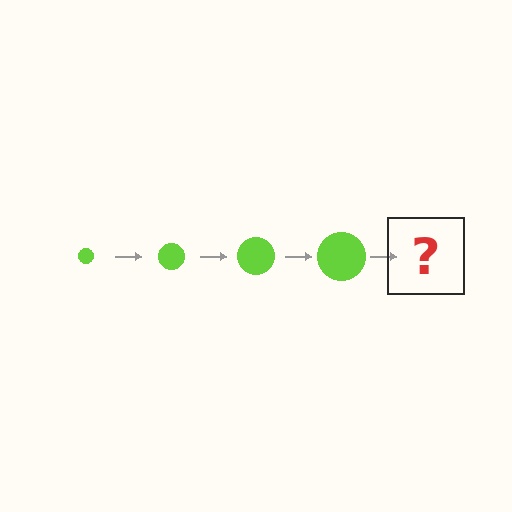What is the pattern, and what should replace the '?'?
The pattern is that the circle gets progressively larger each step. The '?' should be a lime circle, larger than the previous one.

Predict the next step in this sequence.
The next step is a lime circle, larger than the previous one.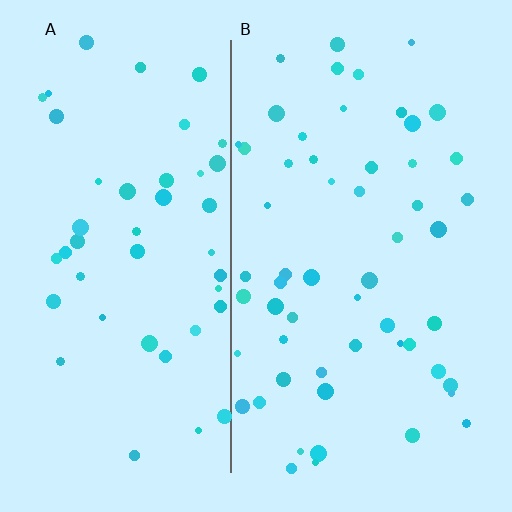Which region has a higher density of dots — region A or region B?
B (the right).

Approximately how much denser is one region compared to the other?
Approximately 1.2× — region B over region A.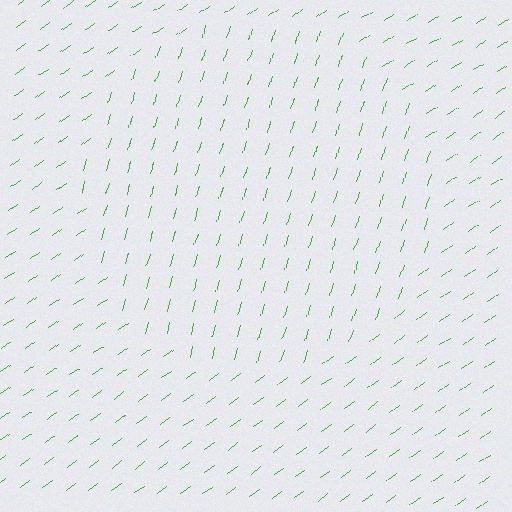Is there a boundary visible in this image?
Yes, there is a texture boundary formed by a change in line orientation.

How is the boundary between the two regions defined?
The boundary is defined purely by a change in line orientation (approximately 39 degrees difference). All lines are the same color and thickness.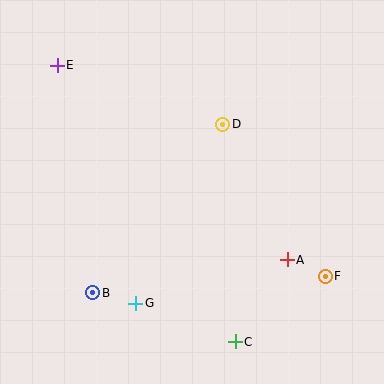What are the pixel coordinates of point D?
Point D is at (223, 124).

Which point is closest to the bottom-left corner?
Point B is closest to the bottom-left corner.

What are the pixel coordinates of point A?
Point A is at (287, 260).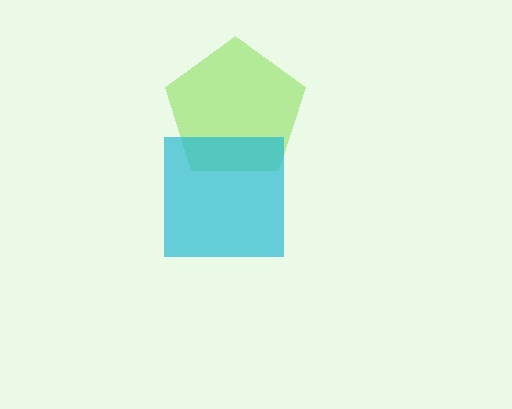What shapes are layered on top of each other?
The layered shapes are: a lime pentagon, a cyan square.